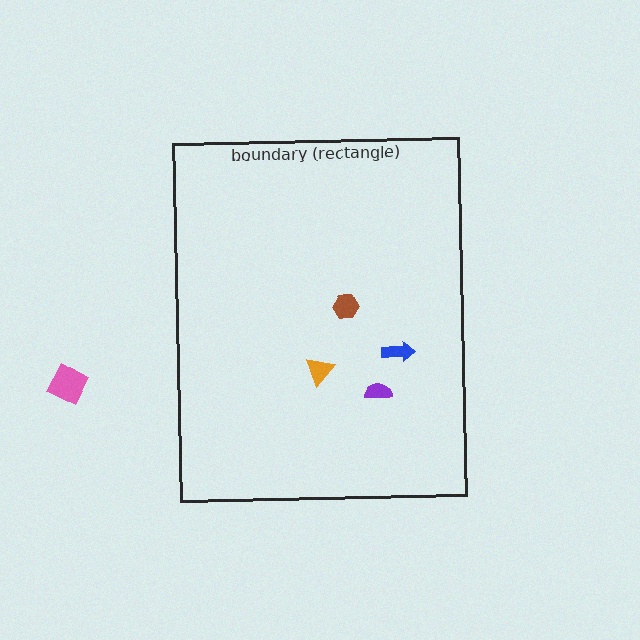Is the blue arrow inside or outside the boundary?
Inside.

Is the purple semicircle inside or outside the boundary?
Inside.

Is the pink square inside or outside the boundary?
Outside.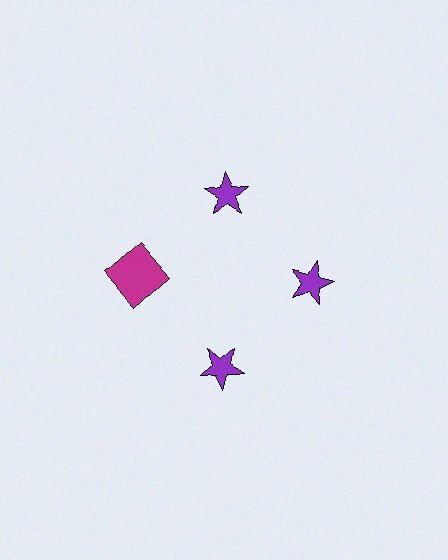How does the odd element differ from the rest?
It differs in both color (magenta instead of purple) and shape (square instead of star).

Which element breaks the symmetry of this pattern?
The magenta square at roughly the 9 o'clock position breaks the symmetry. All other shapes are purple stars.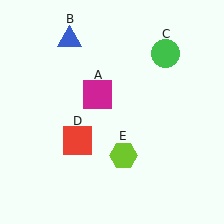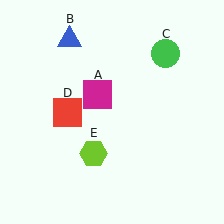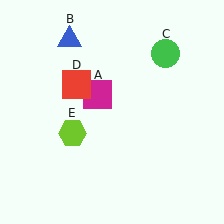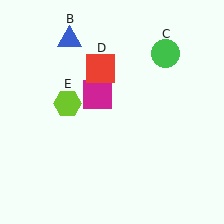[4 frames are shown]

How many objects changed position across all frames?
2 objects changed position: red square (object D), lime hexagon (object E).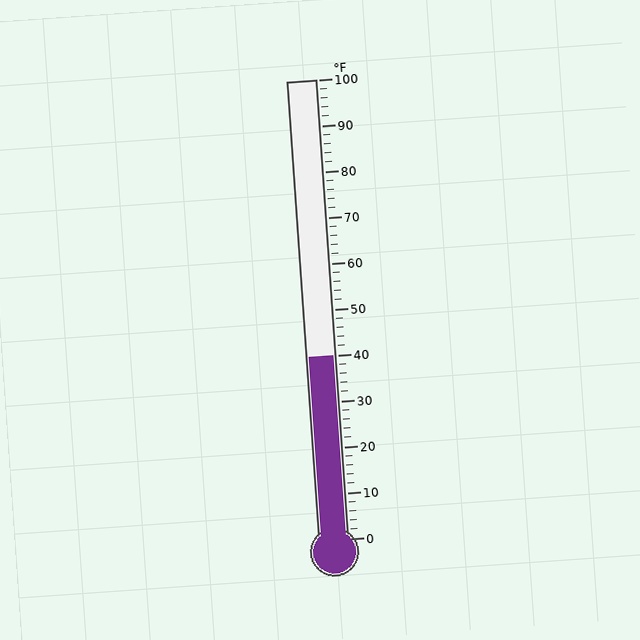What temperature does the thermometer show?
The thermometer shows approximately 40°F.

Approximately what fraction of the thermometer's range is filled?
The thermometer is filled to approximately 40% of its range.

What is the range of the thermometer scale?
The thermometer scale ranges from 0°F to 100°F.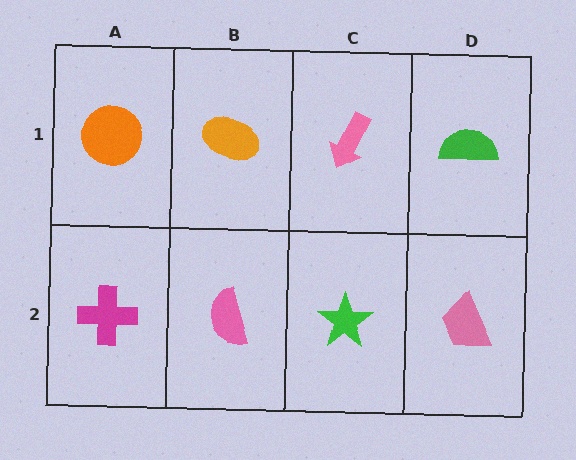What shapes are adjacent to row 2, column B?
An orange ellipse (row 1, column B), a magenta cross (row 2, column A), a green star (row 2, column C).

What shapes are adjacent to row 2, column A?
An orange circle (row 1, column A), a pink semicircle (row 2, column B).